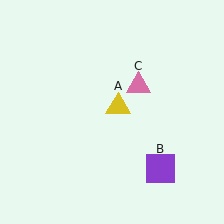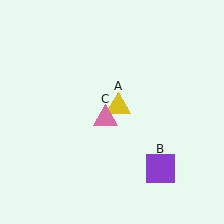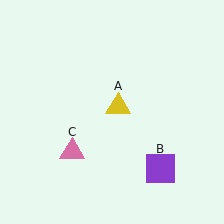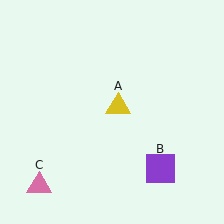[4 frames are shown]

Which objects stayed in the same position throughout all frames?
Yellow triangle (object A) and purple square (object B) remained stationary.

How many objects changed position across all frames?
1 object changed position: pink triangle (object C).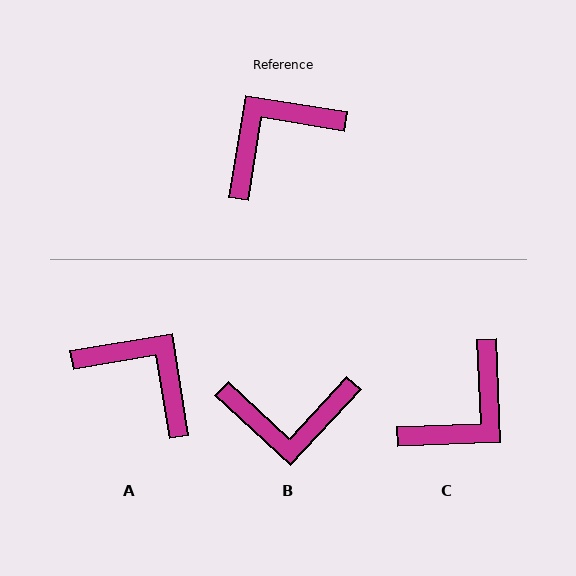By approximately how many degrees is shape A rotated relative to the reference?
Approximately 72 degrees clockwise.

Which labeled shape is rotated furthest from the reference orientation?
C, about 168 degrees away.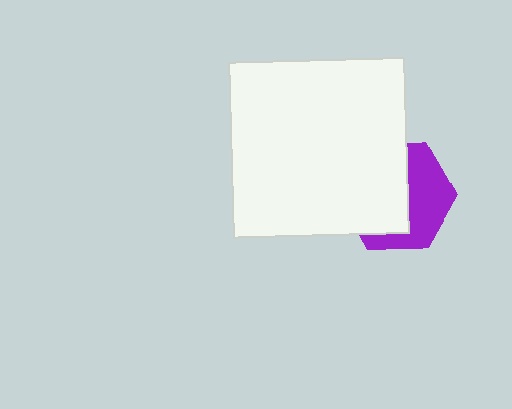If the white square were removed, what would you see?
You would see the complete purple hexagon.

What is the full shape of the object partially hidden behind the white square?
The partially hidden object is a purple hexagon.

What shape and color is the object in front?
The object in front is a white square.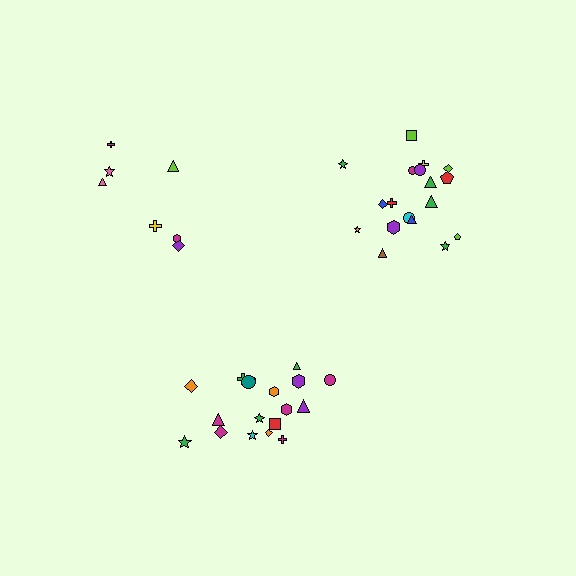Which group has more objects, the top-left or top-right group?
The top-right group.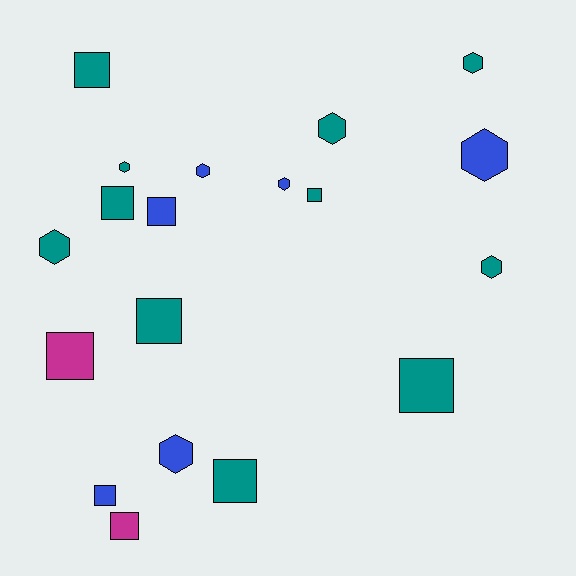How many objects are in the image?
There are 19 objects.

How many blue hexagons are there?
There are 4 blue hexagons.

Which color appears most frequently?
Teal, with 11 objects.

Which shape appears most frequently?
Square, with 10 objects.